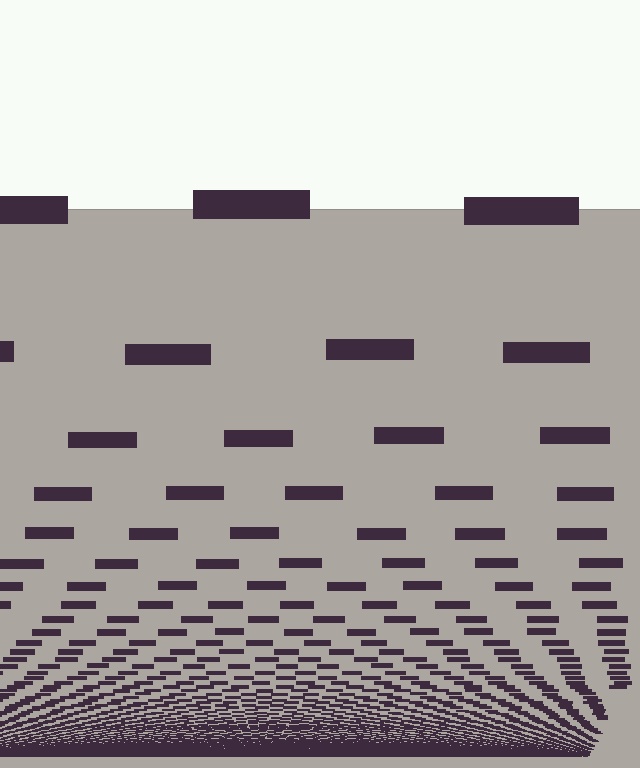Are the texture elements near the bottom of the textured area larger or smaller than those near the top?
Smaller. The gradient is inverted — elements near the bottom are smaller and denser.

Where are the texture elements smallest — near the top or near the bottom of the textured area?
Near the bottom.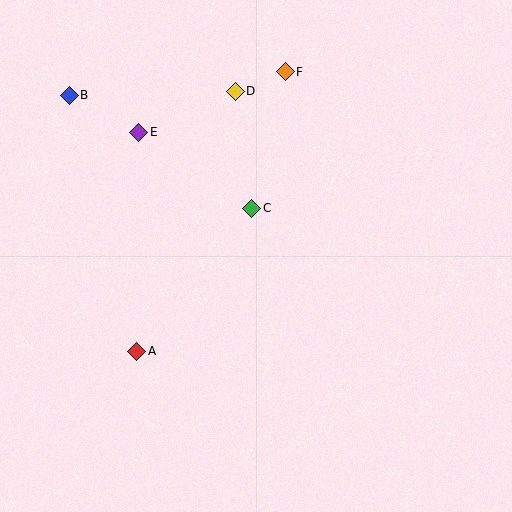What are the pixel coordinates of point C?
Point C is at (252, 208).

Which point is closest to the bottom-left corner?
Point A is closest to the bottom-left corner.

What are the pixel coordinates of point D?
Point D is at (235, 91).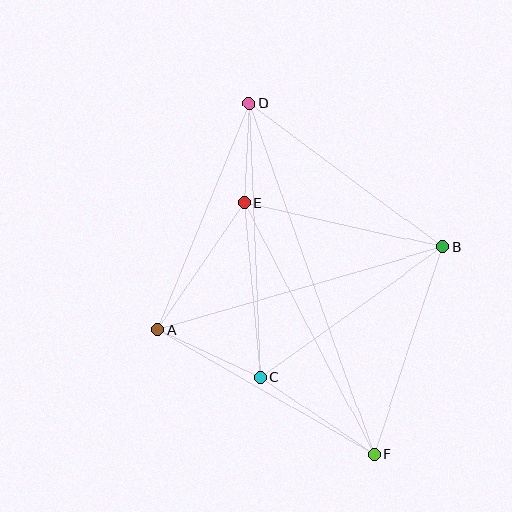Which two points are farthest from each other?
Points D and F are farthest from each other.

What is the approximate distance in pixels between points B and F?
The distance between B and F is approximately 218 pixels.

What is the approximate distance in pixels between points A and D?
The distance between A and D is approximately 244 pixels.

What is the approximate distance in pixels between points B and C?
The distance between B and C is approximately 224 pixels.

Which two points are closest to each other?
Points D and E are closest to each other.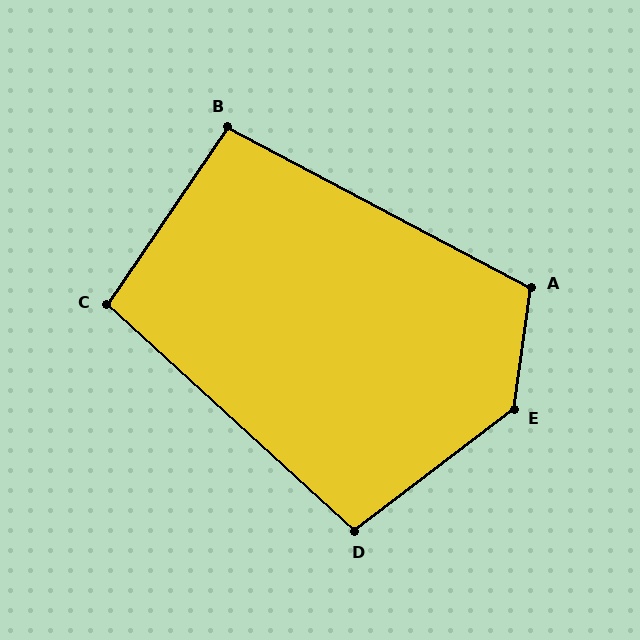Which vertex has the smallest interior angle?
B, at approximately 96 degrees.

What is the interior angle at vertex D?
Approximately 100 degrees (obtuse).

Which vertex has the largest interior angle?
E, at approximately 135 degrees.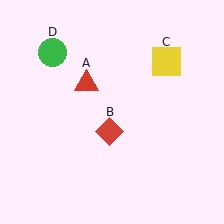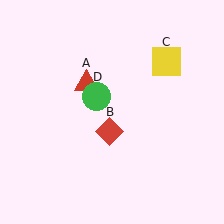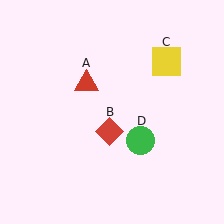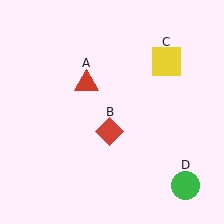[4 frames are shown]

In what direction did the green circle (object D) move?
The green circle (object D) moved down and to the right.